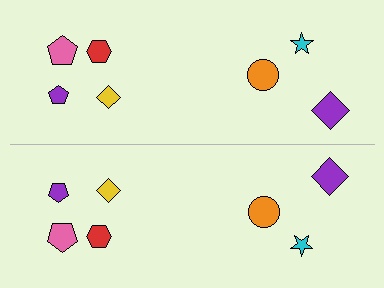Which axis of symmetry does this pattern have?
The pattern has a horizontal axis of symmetry running through the center of the image.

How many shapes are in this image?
There are 14 shapes in this image.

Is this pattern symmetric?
Yes, this pattern has bilateral (reflection) symmetry.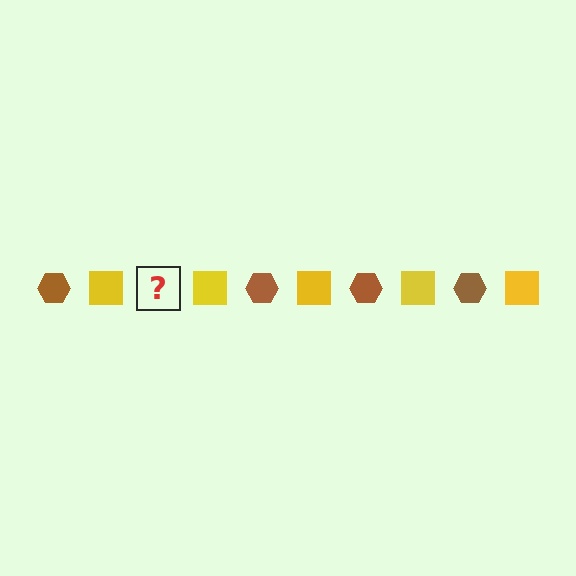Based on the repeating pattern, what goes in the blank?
The blank should be a brown hexagon.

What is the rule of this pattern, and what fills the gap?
The rule is that the pattern alternates between brown hexagon and yellow square. The gap should be filled with a brown hexagon.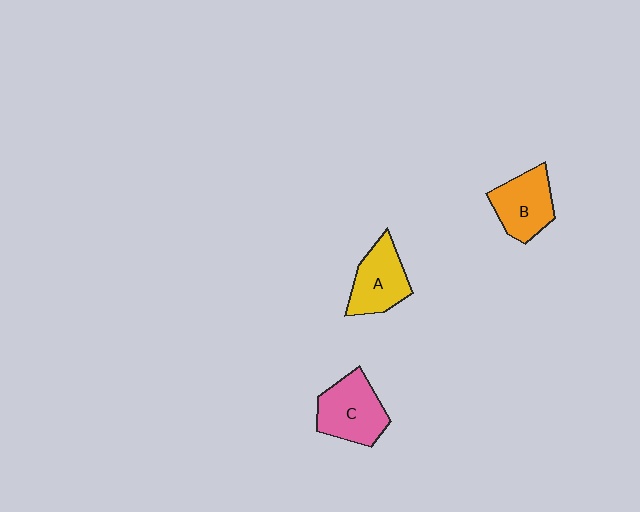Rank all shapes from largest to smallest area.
From largest to smallest: C (pink), B (orange), A (yellow).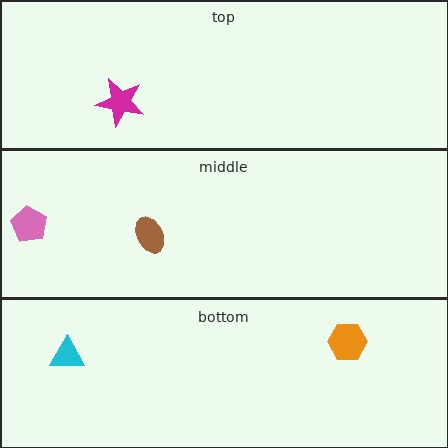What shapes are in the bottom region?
The cyan triangle, the orange hexagon.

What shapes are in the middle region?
The brown ellipse, the pink pentagon.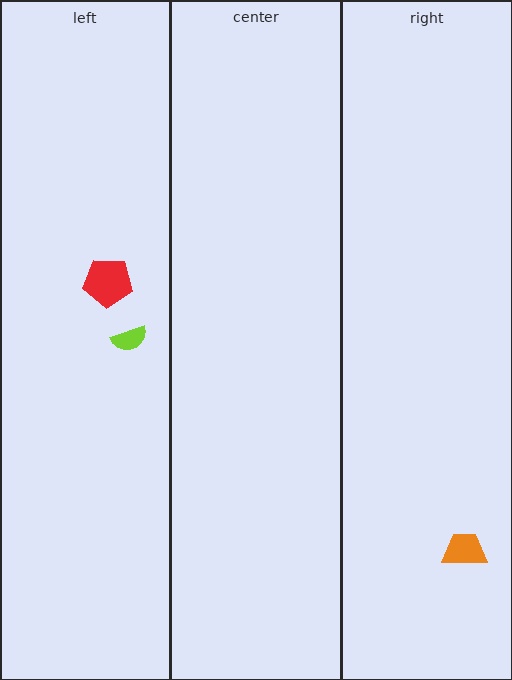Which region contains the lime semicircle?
The left region.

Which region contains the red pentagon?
The left region.